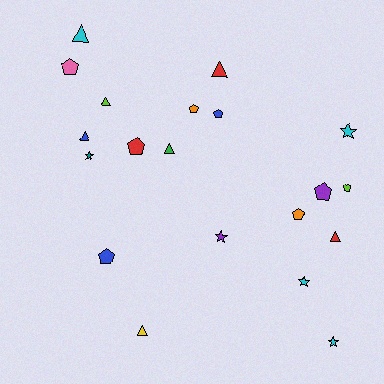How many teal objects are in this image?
There is 1 teal object.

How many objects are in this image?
There are 20 objects.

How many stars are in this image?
There are 5 stars.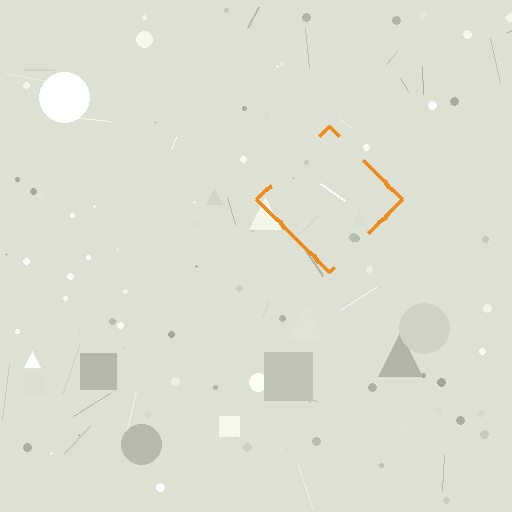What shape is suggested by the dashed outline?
The dashed outline suggests a diamond.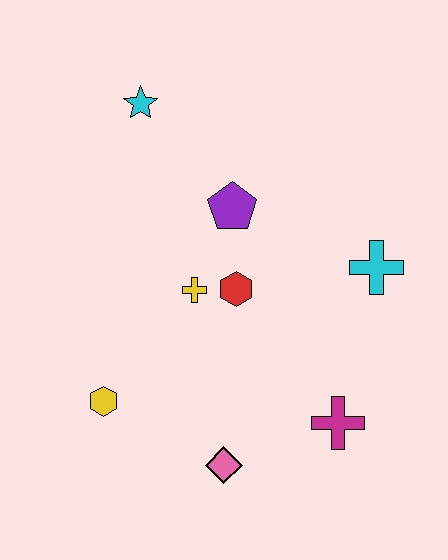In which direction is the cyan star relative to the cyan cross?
The cyan star is to the left of the cyan cross.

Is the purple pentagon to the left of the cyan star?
No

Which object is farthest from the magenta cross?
The cyan star is farthest from the magenta cross.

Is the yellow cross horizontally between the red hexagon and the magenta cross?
No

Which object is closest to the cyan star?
The purple pentagon is closest to the cyan star.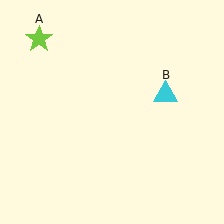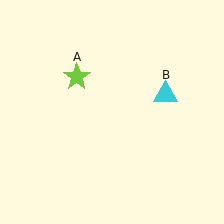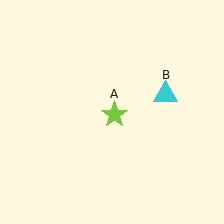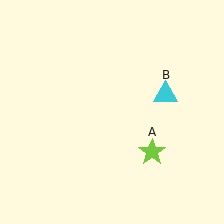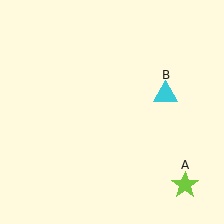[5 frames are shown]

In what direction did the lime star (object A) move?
The lime star (object A) moved down and to the right.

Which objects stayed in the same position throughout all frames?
Cyan triangle (object B) remained stationary.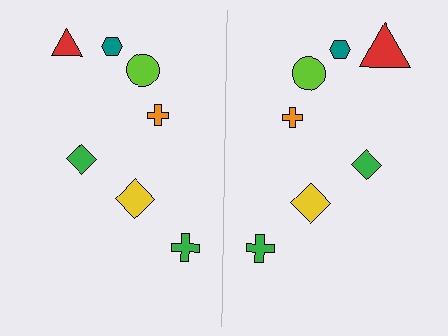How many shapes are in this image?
There are 14 shapes in this image.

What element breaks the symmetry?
The red triangle on the right side has a different size than its mirror counterpart.